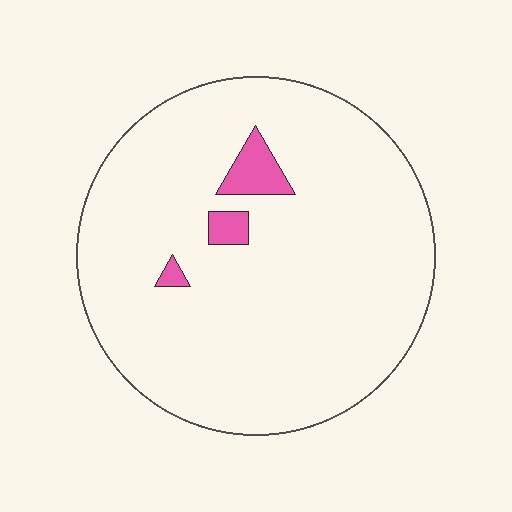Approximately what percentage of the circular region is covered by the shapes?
Approximately 5%.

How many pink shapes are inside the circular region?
3.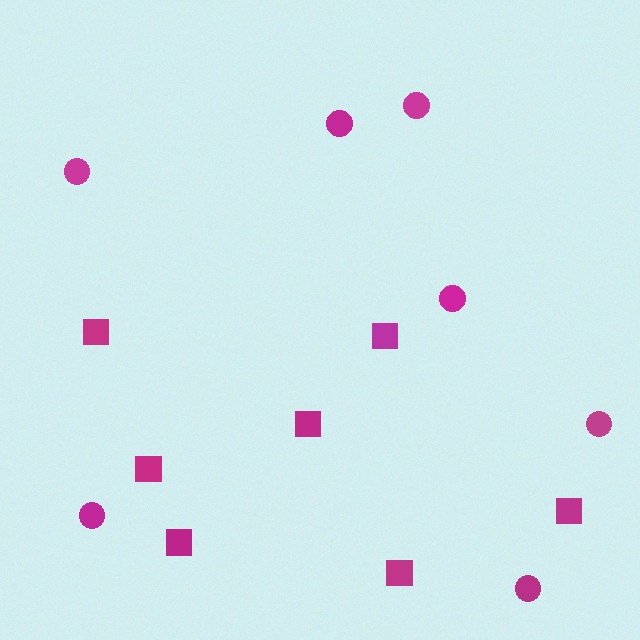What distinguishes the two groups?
There are 2 groups: one group of squares (7) and one group of circles (7).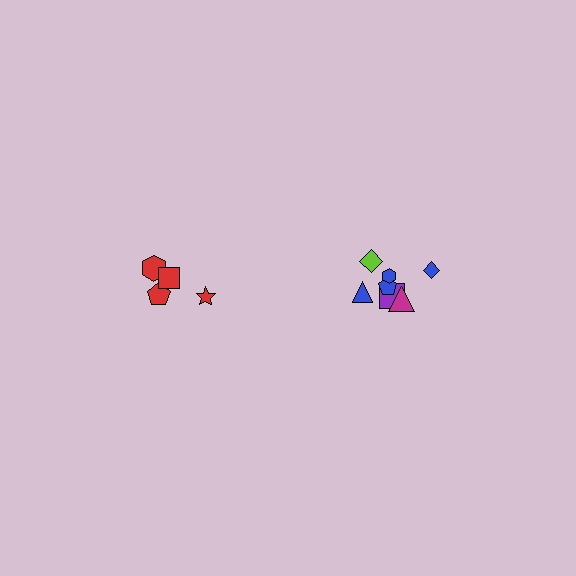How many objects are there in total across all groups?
There are 11 objects.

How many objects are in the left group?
There are 4 objects.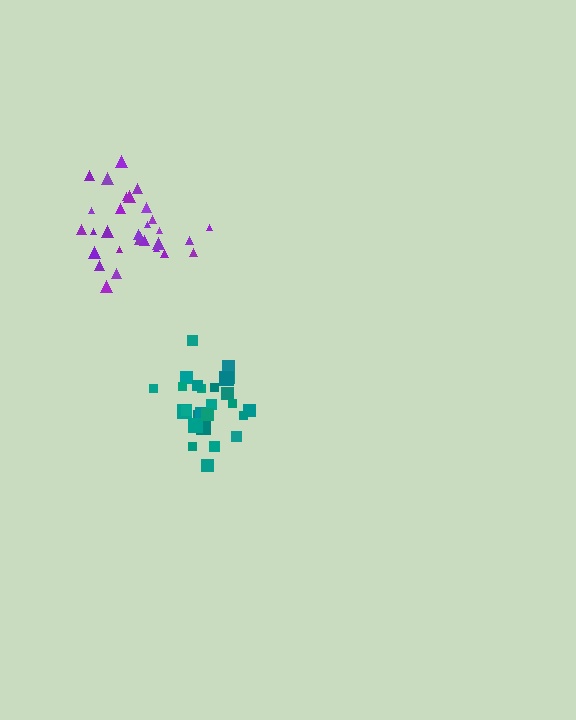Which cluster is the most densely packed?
Purple.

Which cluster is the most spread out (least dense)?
Teal.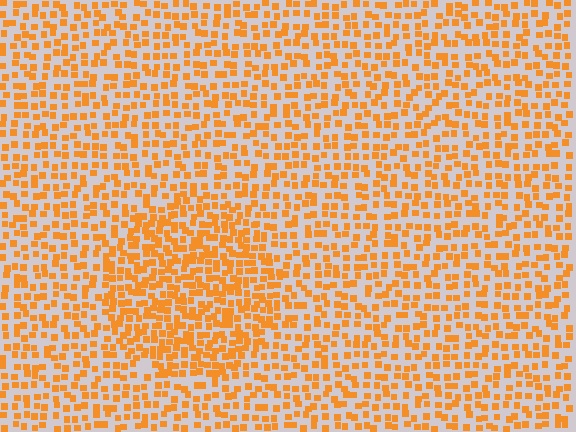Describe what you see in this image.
The image contains small orange elements arranged at two different densities. A circle-shaped region is visible where the elements are more densely packed than the surrounding area.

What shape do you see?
I see a circle.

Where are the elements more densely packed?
The elements are more densely packed inside the circle boundary.